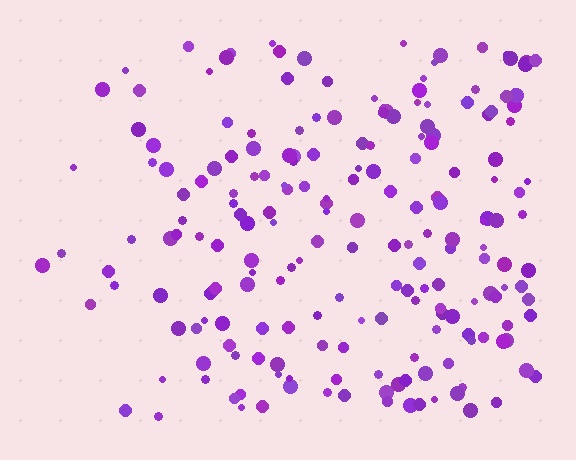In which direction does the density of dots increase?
From left to right, with the right side densest.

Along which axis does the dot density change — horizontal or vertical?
Horizontal.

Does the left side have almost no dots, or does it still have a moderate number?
Still a moderate number, just noticeably fewer than the right.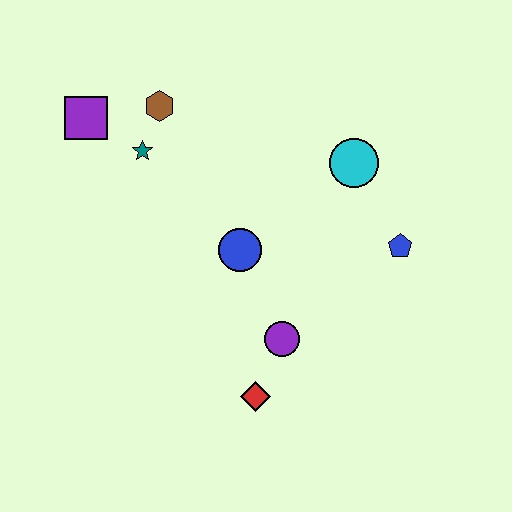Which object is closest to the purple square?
The teal star is closest to the purple square.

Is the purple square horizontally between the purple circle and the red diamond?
No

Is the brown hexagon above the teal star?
Yes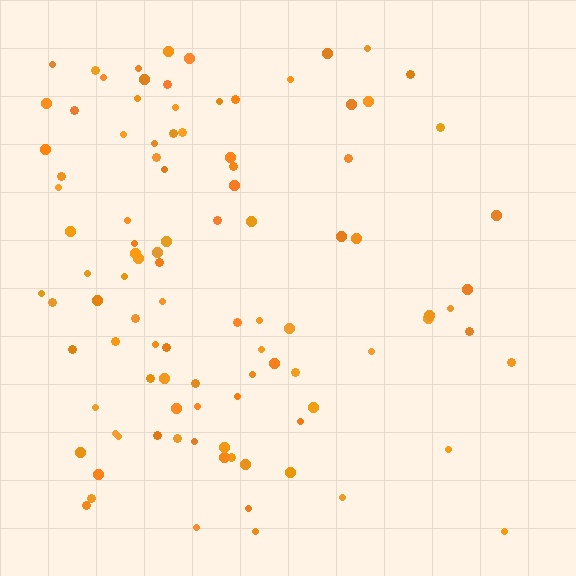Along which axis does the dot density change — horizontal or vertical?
Horizontal.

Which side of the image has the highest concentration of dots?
The left.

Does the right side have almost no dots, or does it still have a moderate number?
Still a moderate number, just noticeably fewer than the left.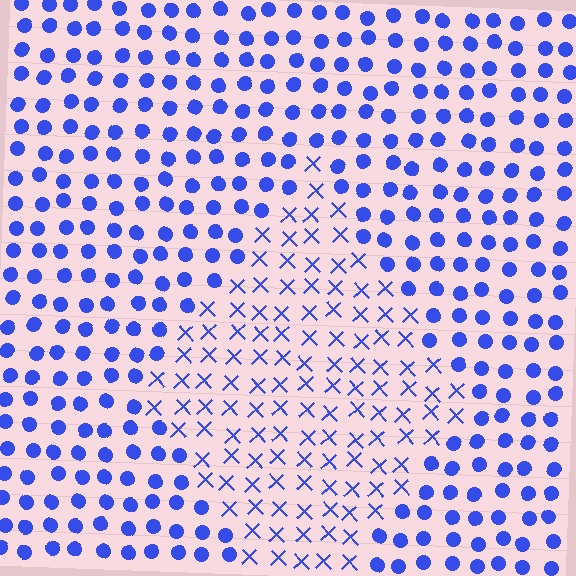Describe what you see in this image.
The image is filled with small blue elements arranged in a uniform grid. A diamond-shaped region contains X marks, while the surrounding area contains circles. The boundary is defined purely by the change in element shape.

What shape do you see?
I see a diamond.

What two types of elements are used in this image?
The image uses X marks inside the diamond region and circles outside it.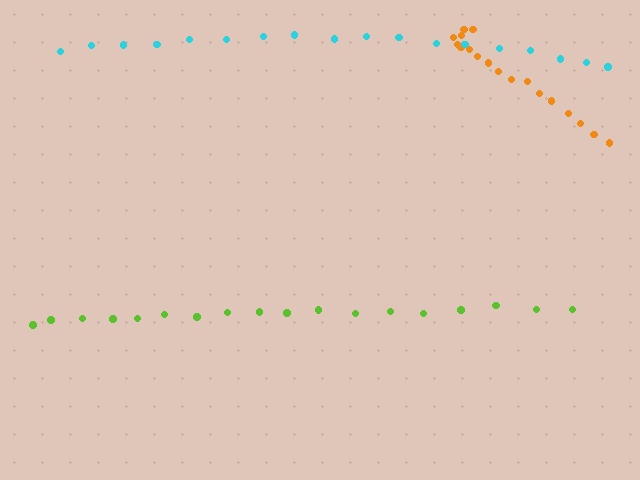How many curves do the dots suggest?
There are 3 distinct paths.